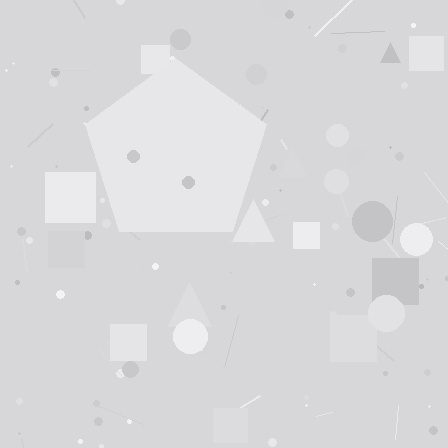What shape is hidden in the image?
A pentagon is hidden in the image.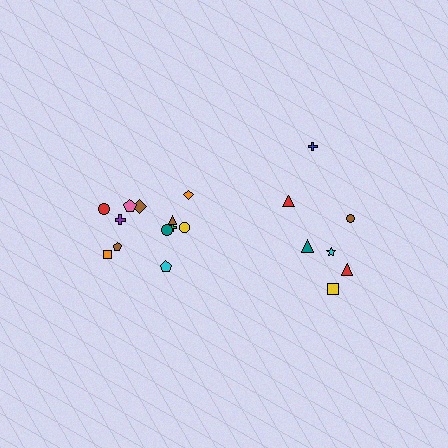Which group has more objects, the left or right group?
The left group.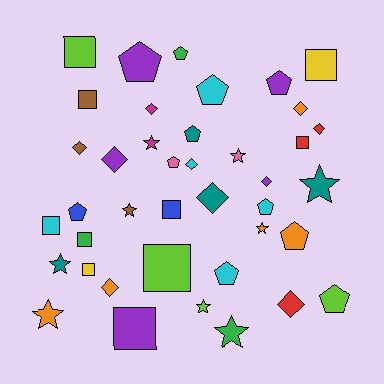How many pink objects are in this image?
There are 2 pink objects.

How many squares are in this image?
There are 10 squares.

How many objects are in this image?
There are 40 objects.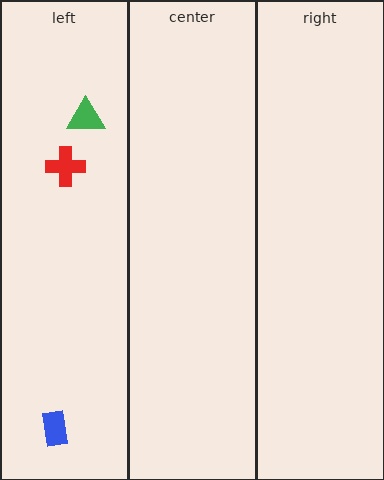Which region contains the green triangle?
The left region.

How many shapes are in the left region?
3.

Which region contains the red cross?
The left region.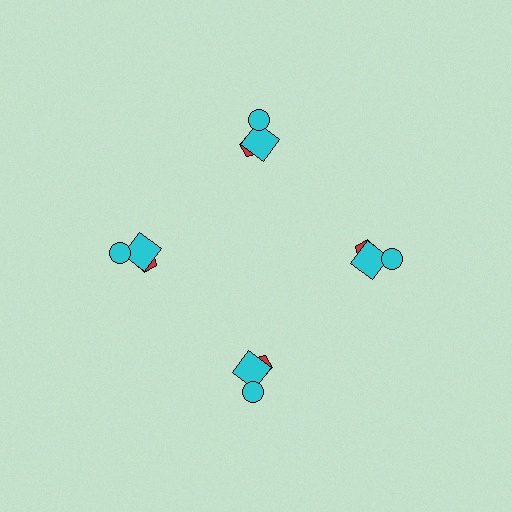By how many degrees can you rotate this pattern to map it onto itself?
The pattern maps onto itself every 90 degrees of rotation.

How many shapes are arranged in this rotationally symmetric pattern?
There are 12 shapes, arranged in 4 groups of 3.